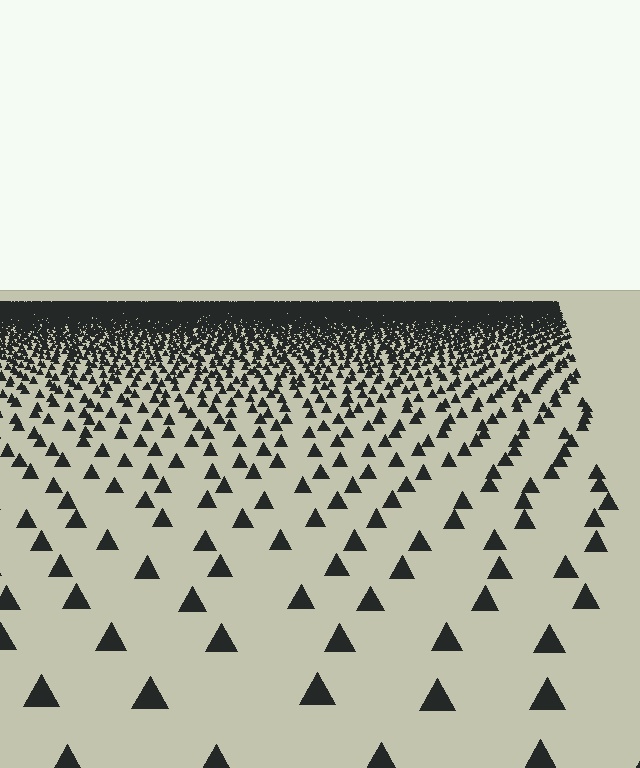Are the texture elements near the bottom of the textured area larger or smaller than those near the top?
Larger. Near the bottom, elements are closer to the viewer and appear at a bigger on-screen size.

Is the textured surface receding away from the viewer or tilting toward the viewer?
The surface is receding away from the viewer. Texture elements get smaller and denser toward the top.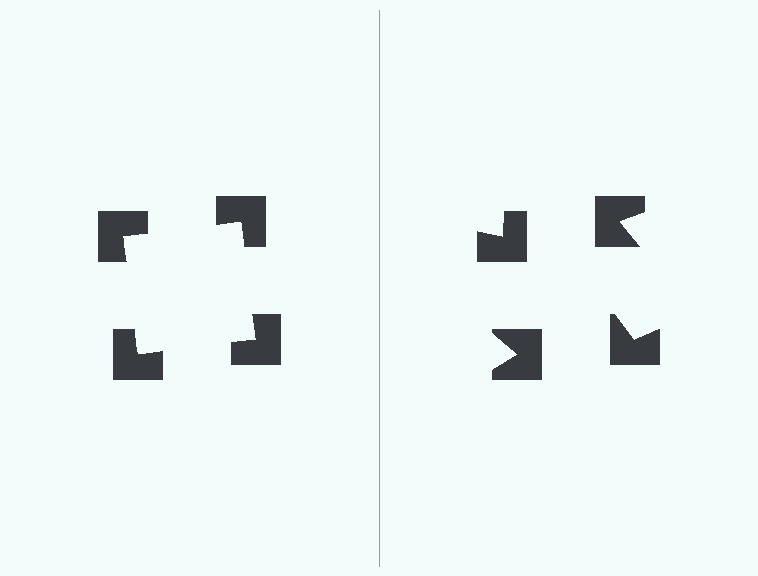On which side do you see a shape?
An illusory square appears on the left side. On the right side the wedge cuts are rotated, so no coherent shape forms.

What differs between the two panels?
The notched squares are positioned identically on both sides; only the wedge orientations differ. On the left they align to a square; on the right they are misaligned.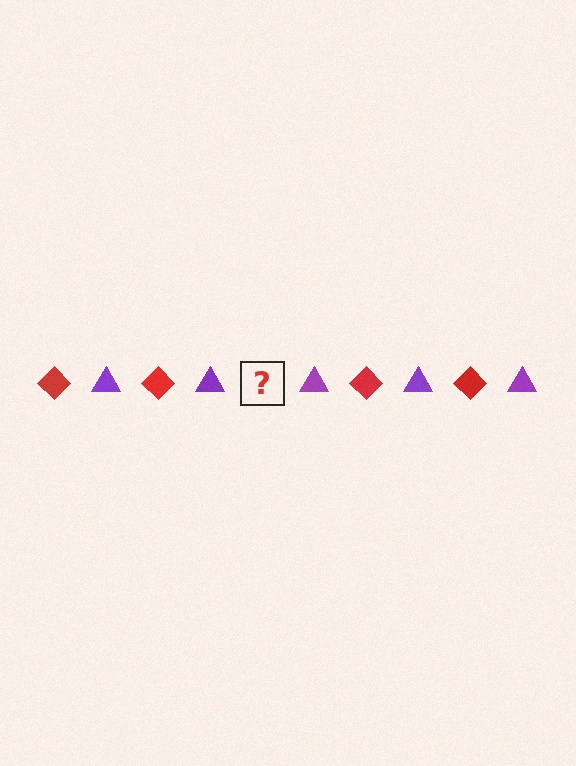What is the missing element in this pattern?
The missing element is a red diamond.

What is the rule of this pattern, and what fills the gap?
The rule is that the pattern alternates between red diamond and purple triangle. The gap should be filled with a red diamond.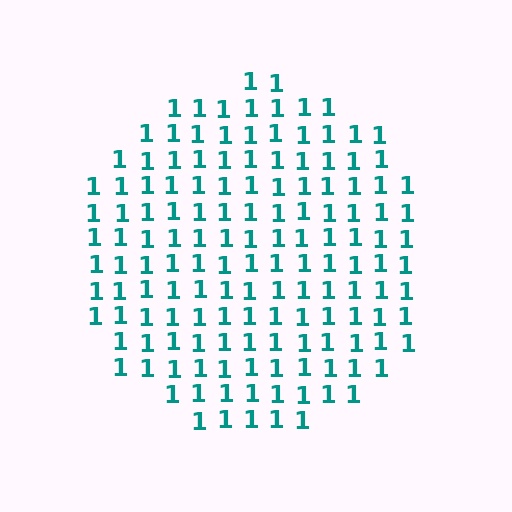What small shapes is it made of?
It is made of small digit 1's.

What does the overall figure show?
The overall figure shows a circle.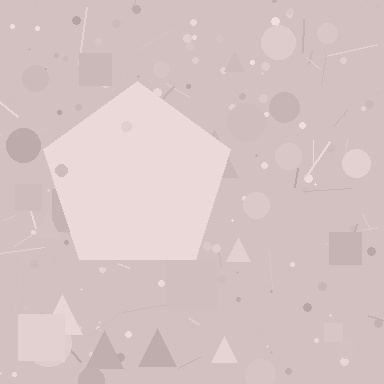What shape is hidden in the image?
A pentagon is hidden in the image.